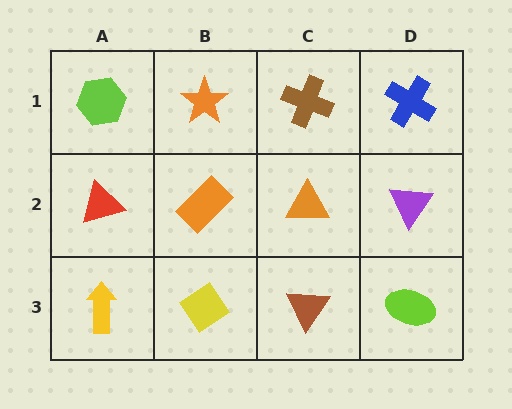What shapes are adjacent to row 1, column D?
A purple triangle (row 2, column D), a brown cross (row 1, column C).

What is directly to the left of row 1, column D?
A brown cross.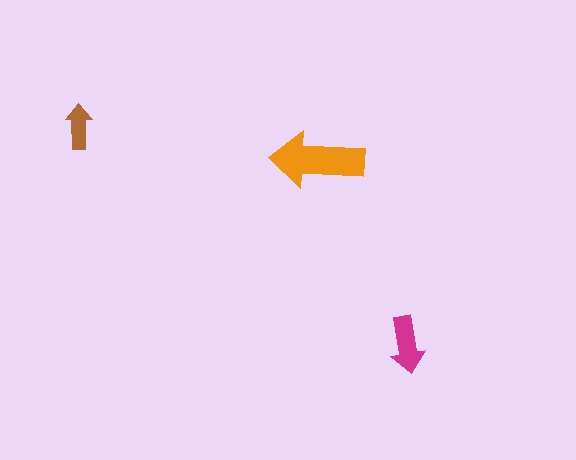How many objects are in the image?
There are 3 objects in the image.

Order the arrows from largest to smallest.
the orange one, the magenta one, the brown one.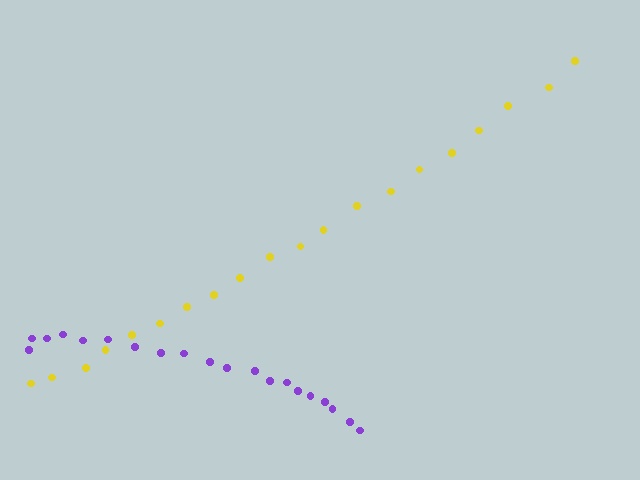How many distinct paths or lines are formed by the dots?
There are 2 distinct paths.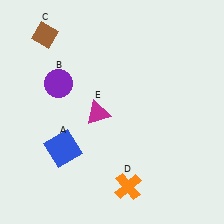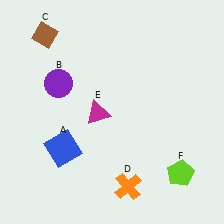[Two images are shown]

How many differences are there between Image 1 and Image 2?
There is 1 difference between the two images.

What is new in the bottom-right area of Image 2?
A lime pentagon (F) was added in the bottom-right area of Image 2.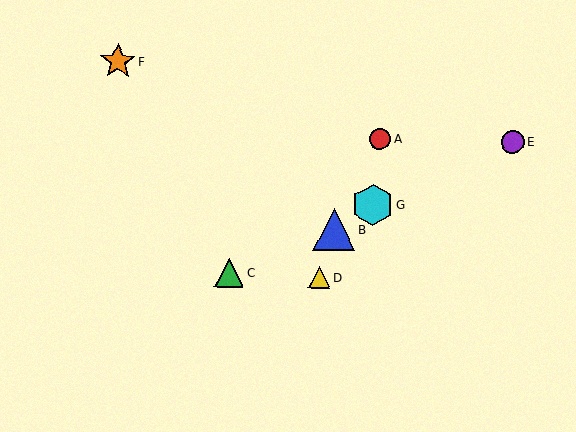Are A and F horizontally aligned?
No, A is at y≈139 and F is at y≈62.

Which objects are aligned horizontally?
Objects A, E are aligned horizontally.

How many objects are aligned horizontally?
2 objects (A, E) are aligned horizontally.